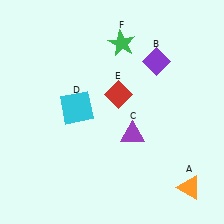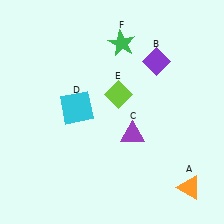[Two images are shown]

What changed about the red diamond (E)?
In Image 1, E is red. In Image 2, it changed to lime.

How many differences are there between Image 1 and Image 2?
There is 1 difference between the two images.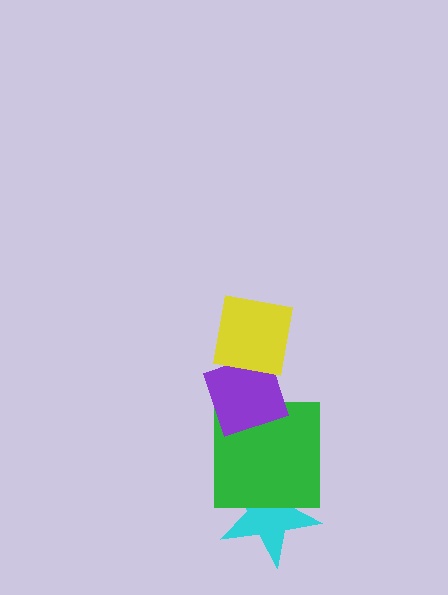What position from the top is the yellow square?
The yellow square is 1st from the top.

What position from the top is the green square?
The green square is 3rd from the top.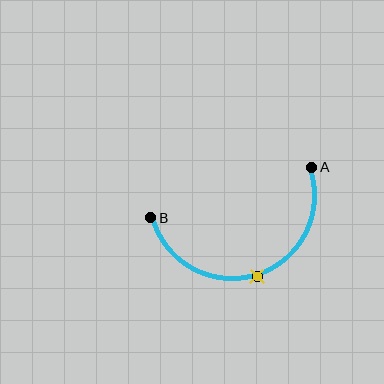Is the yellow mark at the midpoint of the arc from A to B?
Yes. The yellow mark lies on the arc at equal arc-length from both A and B — it is the arc midpoint.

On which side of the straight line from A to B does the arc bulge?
The arc bulges below the straight line connecting A and B.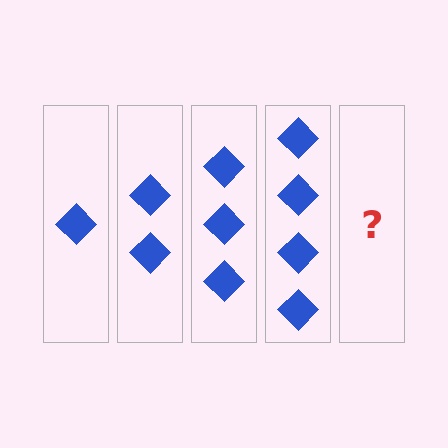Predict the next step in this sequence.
The next step is 5 diamonds.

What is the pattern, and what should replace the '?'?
The pattern is that each step adds one more diamond. The '?' should be 5 diamonds.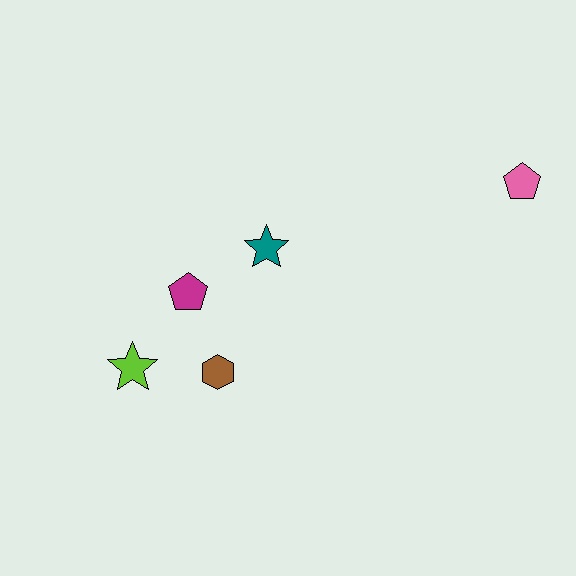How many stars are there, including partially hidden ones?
There are 2 stars.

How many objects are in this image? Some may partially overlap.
There are 5 objects.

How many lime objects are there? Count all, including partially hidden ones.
There is 1 lime object.